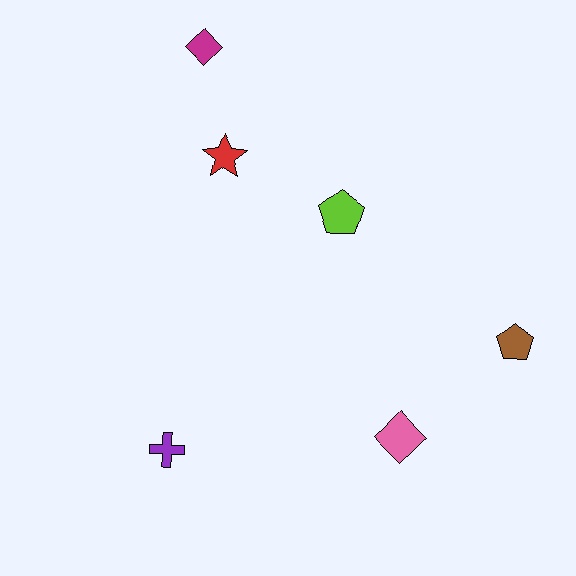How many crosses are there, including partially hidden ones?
There is 1 cross.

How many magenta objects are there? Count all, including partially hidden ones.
There is 1 magenta object.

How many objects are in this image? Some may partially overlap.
There are 6 objects.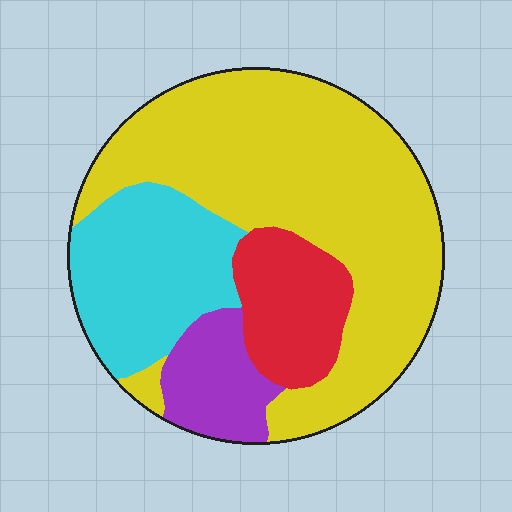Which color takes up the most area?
Yellow, at roughly 55%.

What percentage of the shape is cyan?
Cyan covers roughly 20% of the shape.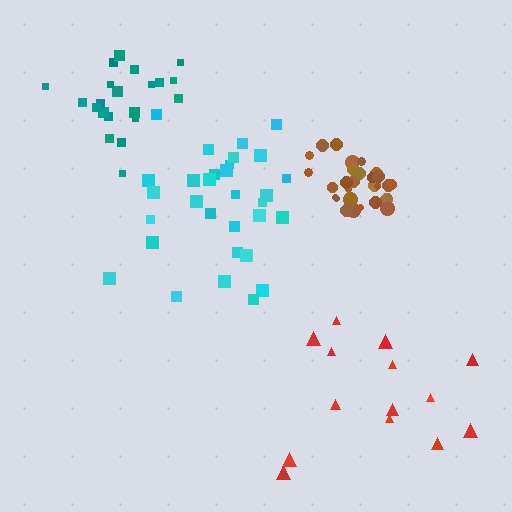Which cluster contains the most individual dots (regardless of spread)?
Cyan (31).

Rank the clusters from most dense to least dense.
brown, teal, cyan, red.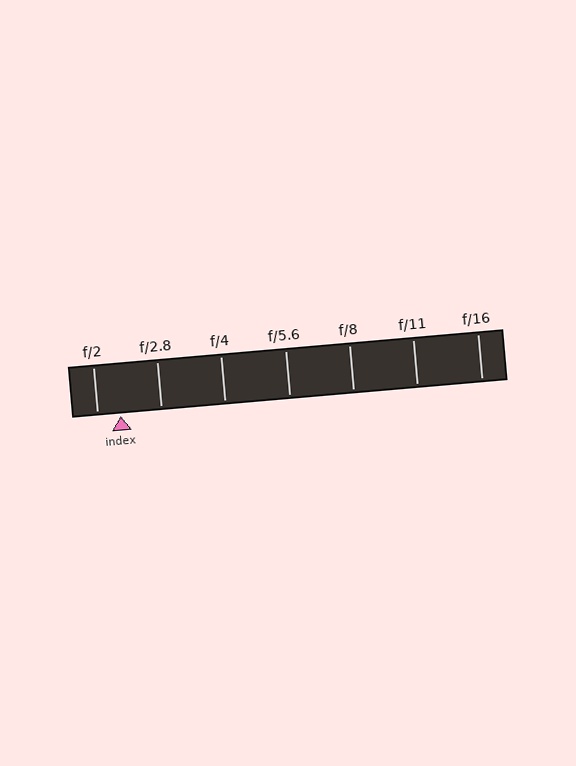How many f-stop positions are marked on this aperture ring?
There are 7 f-stop positions marked.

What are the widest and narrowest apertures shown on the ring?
The widest aperture shown is f/2 and the narrowest is f/16.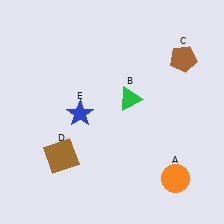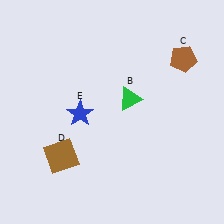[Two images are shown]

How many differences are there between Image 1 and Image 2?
There is 1 difference between the two images.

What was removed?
The orange circle (A) was removed in Image 2.